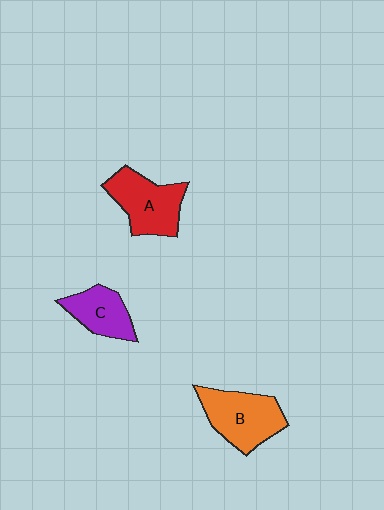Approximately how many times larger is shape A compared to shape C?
Approximately 1.4 times.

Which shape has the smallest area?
Shape C (purple).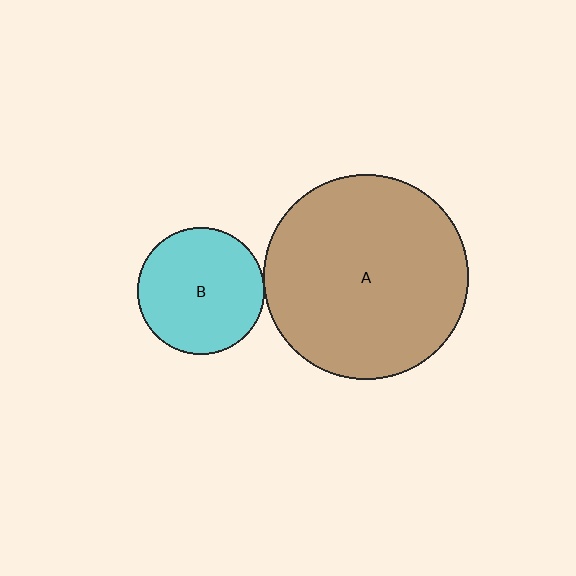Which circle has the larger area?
Circle A (brown).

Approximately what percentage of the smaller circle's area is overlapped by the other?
Approximately 5%.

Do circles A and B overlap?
Yes.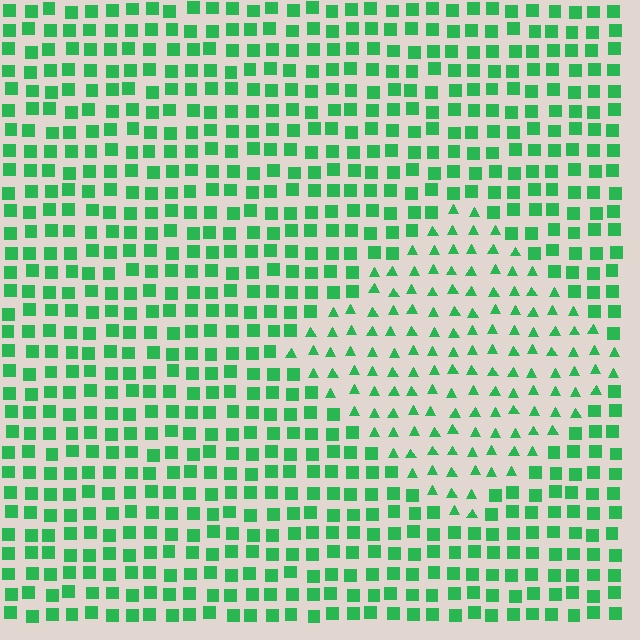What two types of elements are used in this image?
The image uses triangles inside the diamond region and squares outside it.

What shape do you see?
I see a diamond.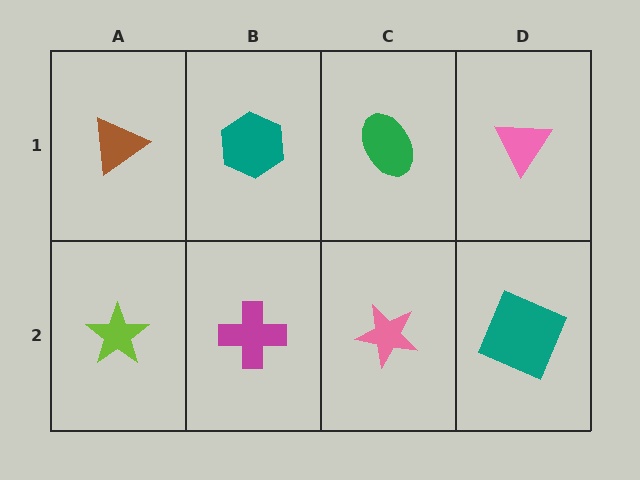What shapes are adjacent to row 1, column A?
A lime star (row 2, column A), a teal hexagon (row 1, column B).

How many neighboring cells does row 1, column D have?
2.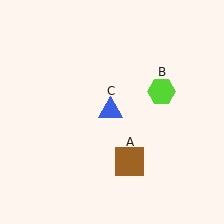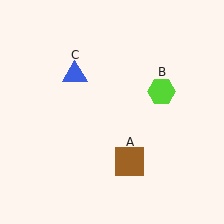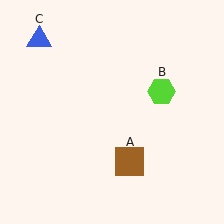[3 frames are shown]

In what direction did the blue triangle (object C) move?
The blue triangle (object C) moved up and to the left.